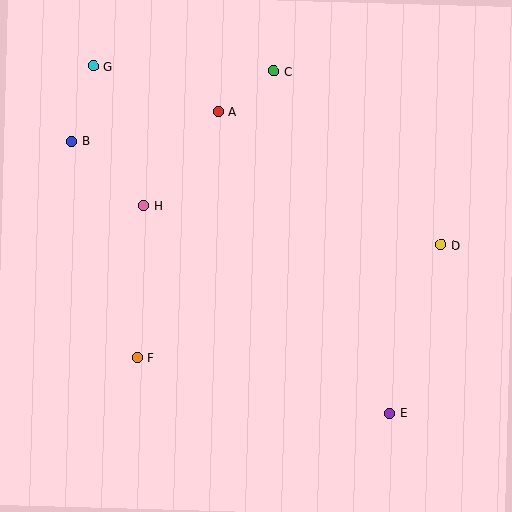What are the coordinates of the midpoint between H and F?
The midpoint between H and F is at (141, 281).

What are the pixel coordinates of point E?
Point E is at (390, 413).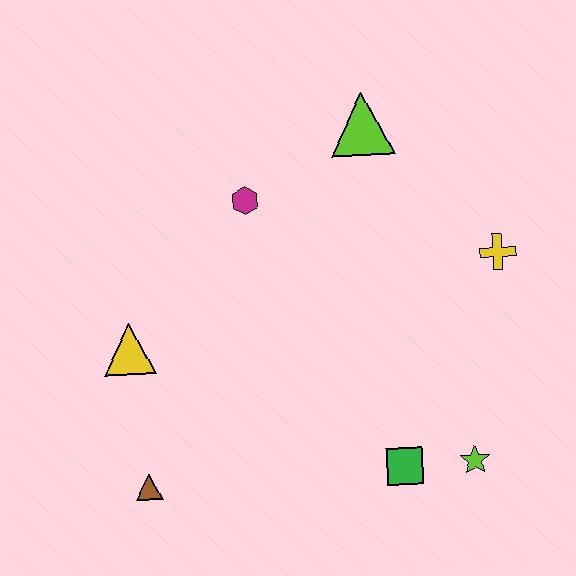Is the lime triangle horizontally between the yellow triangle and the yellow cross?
Yes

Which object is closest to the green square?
The lime star is closest to the green square.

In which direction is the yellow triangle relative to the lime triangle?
The yellow triangle is to the left of the lime triangle.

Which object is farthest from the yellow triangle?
The yellow cross is farthest from the yellow triangle.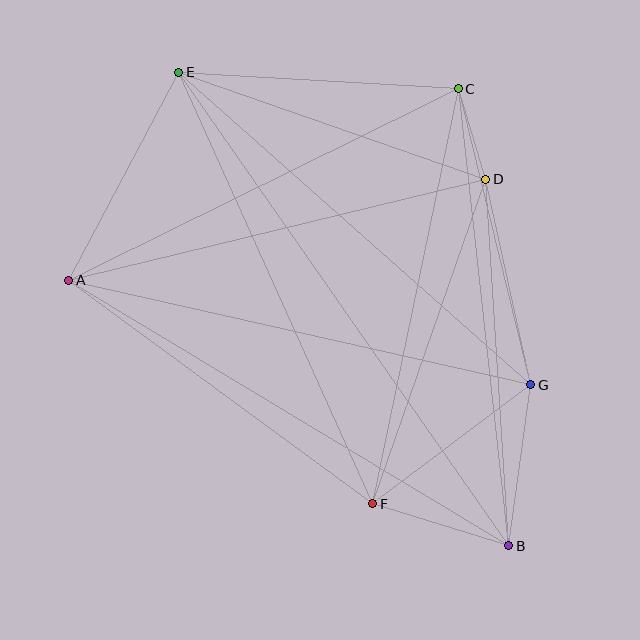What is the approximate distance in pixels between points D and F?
The distance between D and F is approximately 344 pixels.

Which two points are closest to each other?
Points C and D are closest to each other.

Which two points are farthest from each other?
Points B and E are farthest from each other.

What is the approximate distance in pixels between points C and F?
The distance between C and F is approximately 424 pixels.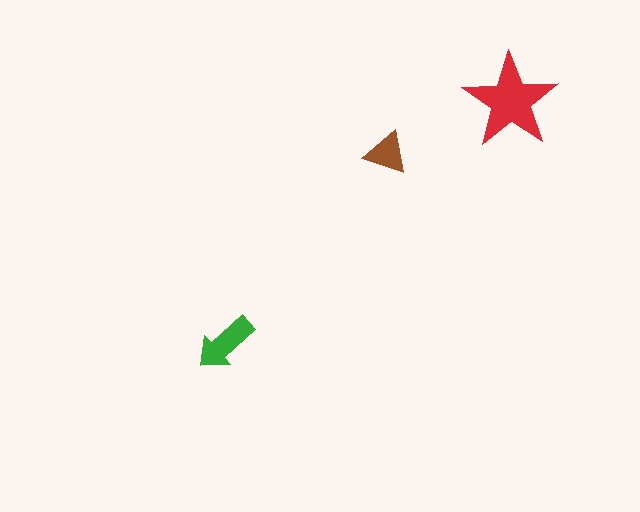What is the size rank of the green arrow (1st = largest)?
2nd.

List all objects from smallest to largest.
The brown triangle, the green arrow, the red star.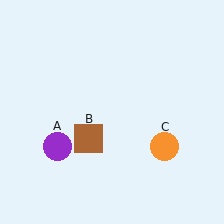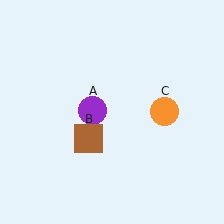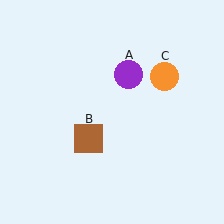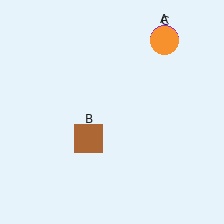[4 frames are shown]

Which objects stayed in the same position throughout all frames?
Brown square (object B) remained stationary.